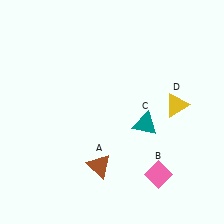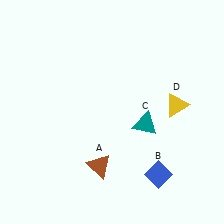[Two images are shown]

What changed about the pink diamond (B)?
In Image 1, B is pink. In Image 2, it changed to blue.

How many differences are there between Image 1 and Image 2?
There is 1 difference between the two images.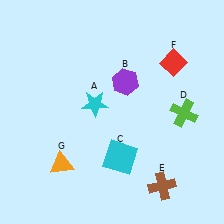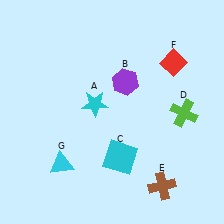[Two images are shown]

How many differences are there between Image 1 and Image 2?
There is 1 difference between the two images.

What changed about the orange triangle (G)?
In Image 1, G is orange. In Image 2, it changed to cyan.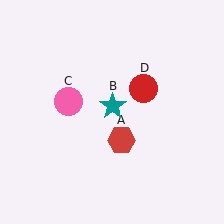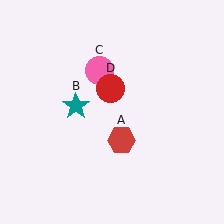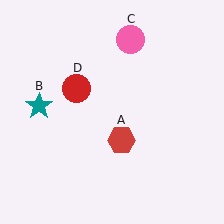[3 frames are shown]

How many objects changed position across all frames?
3 objects changed position: teal star (object B), pink circle (object C), red circle (object D).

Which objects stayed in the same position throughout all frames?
Red hexagon (object A) remained stationary.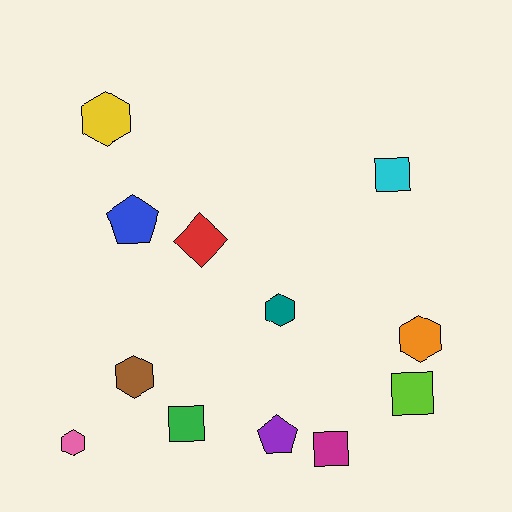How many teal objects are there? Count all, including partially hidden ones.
There is 1 teal object.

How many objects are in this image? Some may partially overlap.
There are 12 objects.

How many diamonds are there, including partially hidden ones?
There is 1 diamond.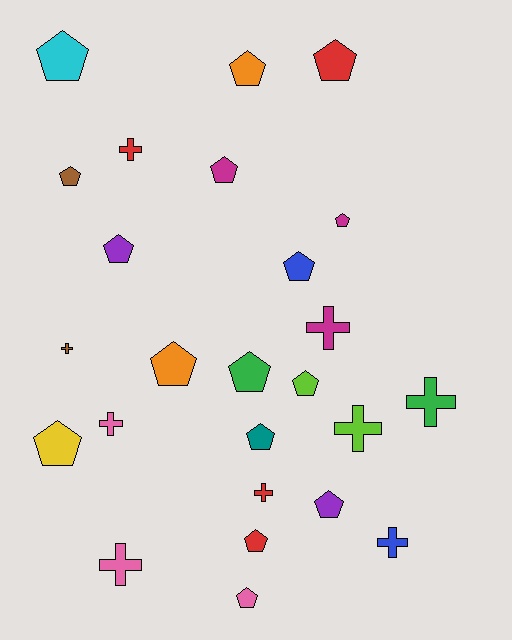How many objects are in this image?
There are 25 objects.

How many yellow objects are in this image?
There is 1 yellow object.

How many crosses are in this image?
There are 9 crosses.